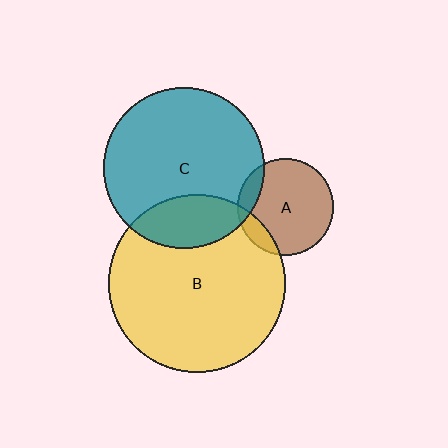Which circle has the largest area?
Circle B (yellow).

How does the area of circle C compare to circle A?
Approximately 2.8 times.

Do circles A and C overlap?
Yes.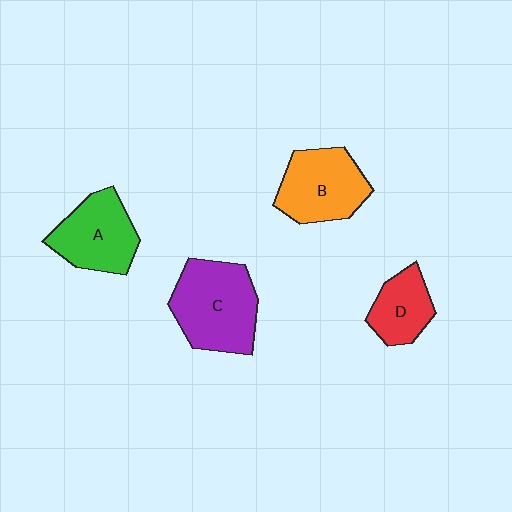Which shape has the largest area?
Shape C (purple).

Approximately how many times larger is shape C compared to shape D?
Approximately 1.8 times.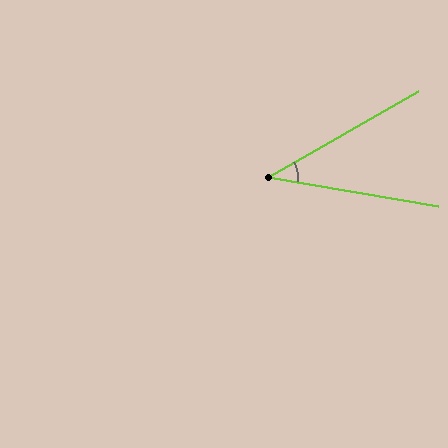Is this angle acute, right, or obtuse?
It is acute.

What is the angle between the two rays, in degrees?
Approximately 39 degrees.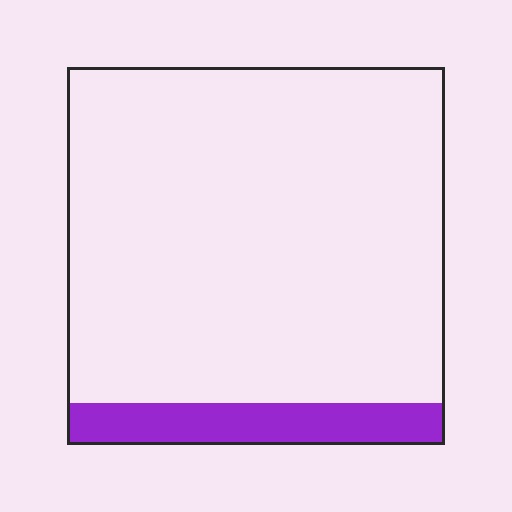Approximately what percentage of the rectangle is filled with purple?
Approximately 10%.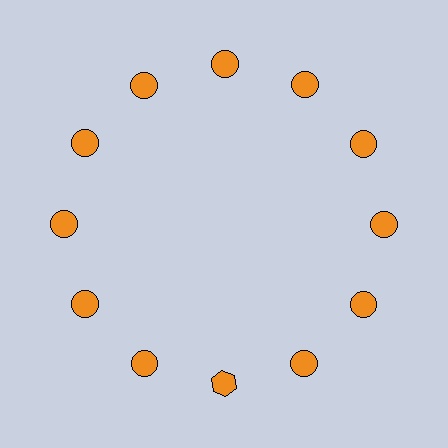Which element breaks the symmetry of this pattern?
The orange hexagon at roughly the 6 o'clock position breaks the symmetry. All other shapes are orange circles.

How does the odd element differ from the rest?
It has a different shape: hexagon instead of circle.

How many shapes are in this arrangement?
There are 12 shapes arranged in a ring pattern.